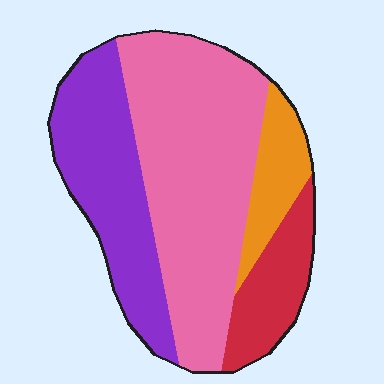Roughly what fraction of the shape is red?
Red takes up less than a sixth of the shape.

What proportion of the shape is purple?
Purple takes up about one quarter (1/4) of the shape.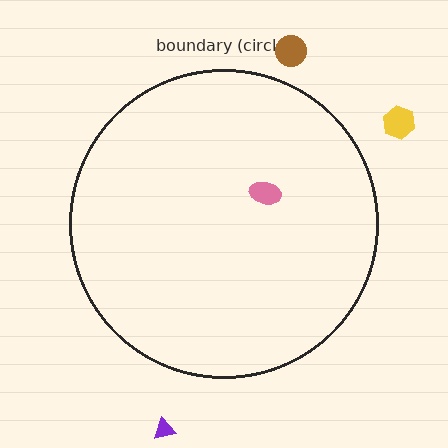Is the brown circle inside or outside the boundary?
Outside.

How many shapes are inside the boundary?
1 inside, 3 outside.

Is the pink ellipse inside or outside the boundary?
Inside.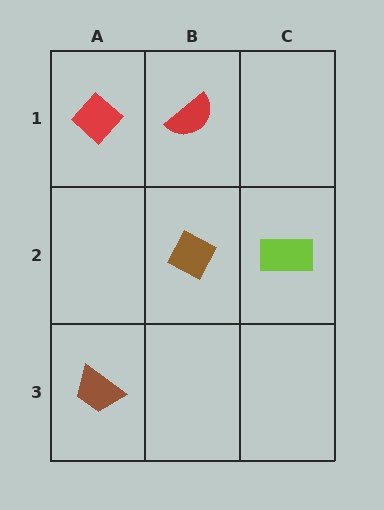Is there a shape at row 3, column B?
No, that cell is empty.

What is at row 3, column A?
A brown trapezoid.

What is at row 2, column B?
A brown diamond.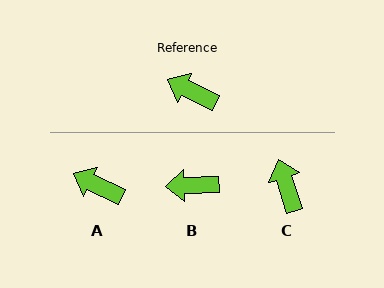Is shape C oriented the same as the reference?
No, it is off by about 47 degrees.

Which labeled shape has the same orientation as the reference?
A.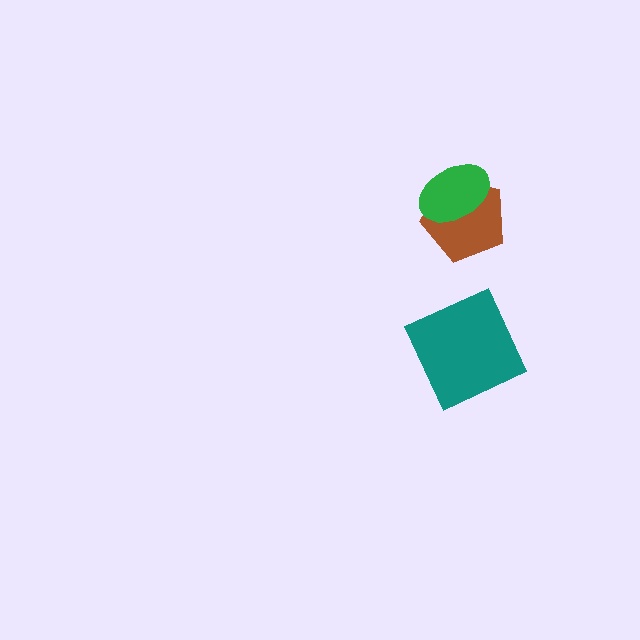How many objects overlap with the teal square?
0 objects overlap with the teal square.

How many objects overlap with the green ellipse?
1 object overlaps with the green ellipse.